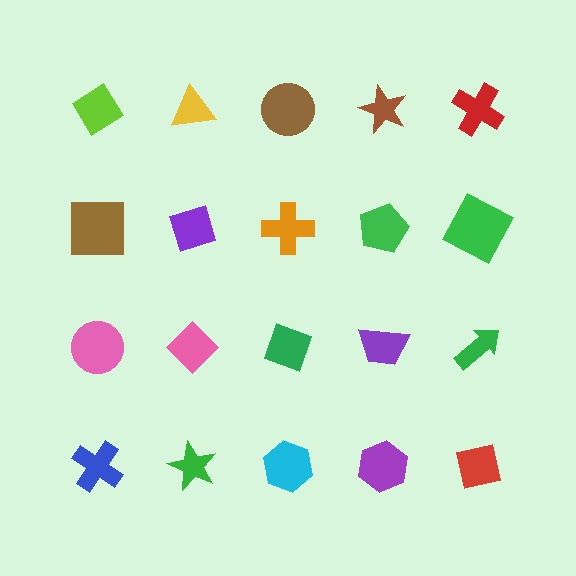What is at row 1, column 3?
A brown circle.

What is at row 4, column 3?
A cyan hexagon.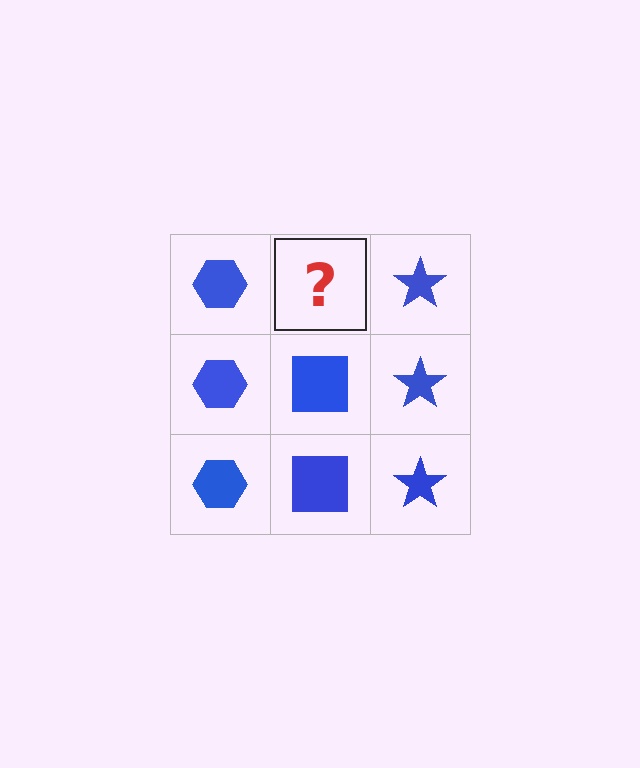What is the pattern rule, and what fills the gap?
The rule is that each column has a consistent shape. The gap should be filled with a blue square.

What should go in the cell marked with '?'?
The missing cell should contain a blue square.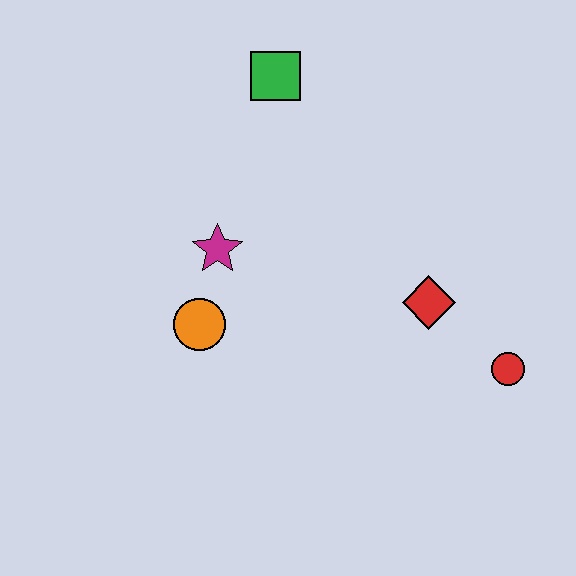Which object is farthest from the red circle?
The green square is farthest from the red circle.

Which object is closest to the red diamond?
The red circle is closest to the red diamond.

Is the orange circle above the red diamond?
No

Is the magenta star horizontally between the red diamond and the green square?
No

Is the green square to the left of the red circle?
Yes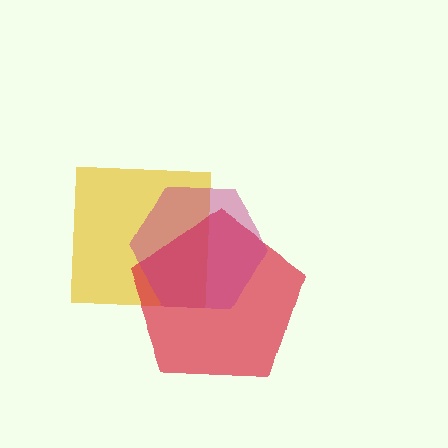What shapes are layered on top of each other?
The layered shapes are: a yellow square, a red pentagon, a magenta hexagon.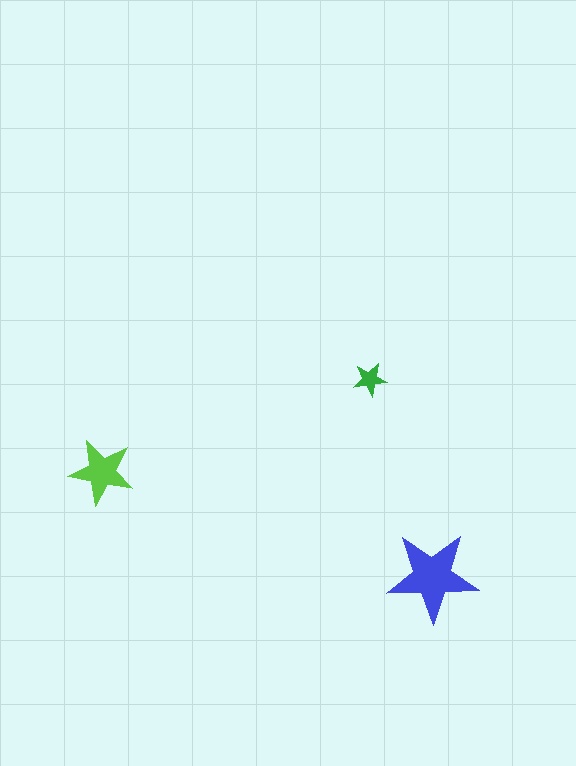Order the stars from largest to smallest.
the blue one, the lime one, the green one.